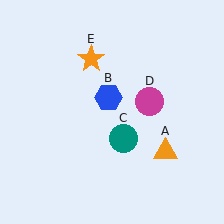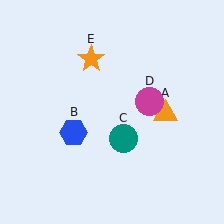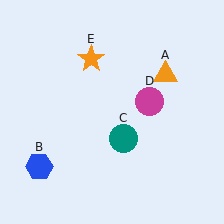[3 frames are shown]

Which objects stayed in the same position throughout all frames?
Teal circle (object C) and magenta circle (object D) and orange star (object E) remained stationary.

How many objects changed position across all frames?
2 objects changed position: orange triangle (object A), blue hexagon (object B).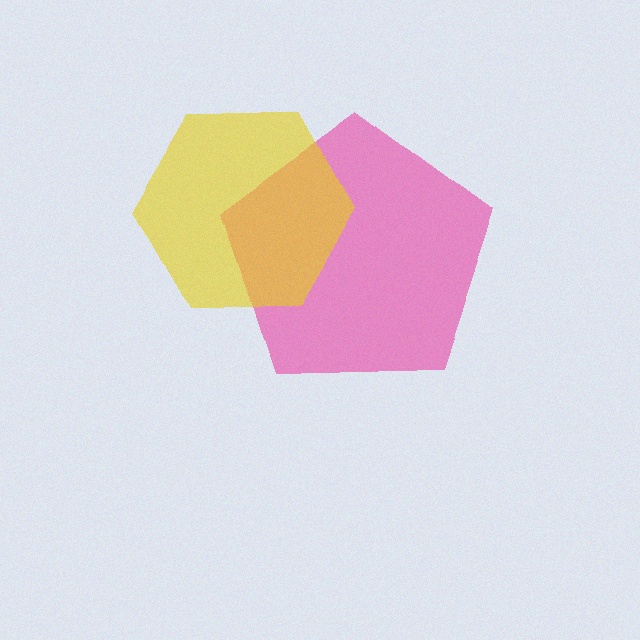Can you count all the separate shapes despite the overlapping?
Yes, there are 2 separate shapes.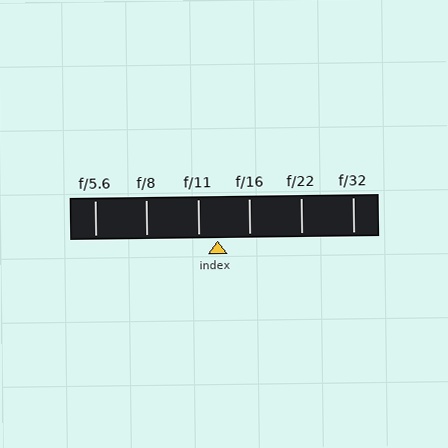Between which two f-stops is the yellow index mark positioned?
The index mark is between f/11 and f/16.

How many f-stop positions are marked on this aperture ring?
There are 6 f-stop positions marked.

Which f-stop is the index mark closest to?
The index mark is closest to f/11.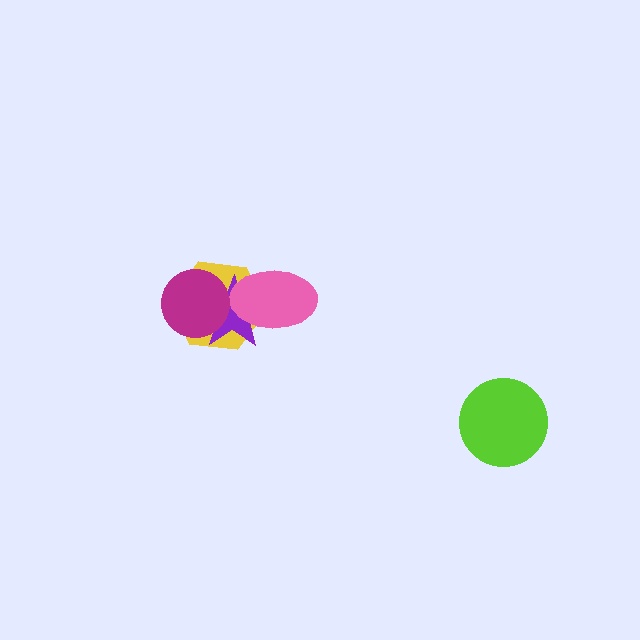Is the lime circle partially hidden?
No, no other shape covers it.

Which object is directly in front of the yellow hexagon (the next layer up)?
The purple star is directly in front of the yellow hexagon.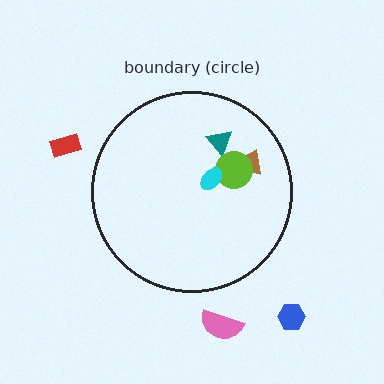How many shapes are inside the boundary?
4 inside, 3 outside.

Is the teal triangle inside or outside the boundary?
Inside.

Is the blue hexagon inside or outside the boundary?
Outside.